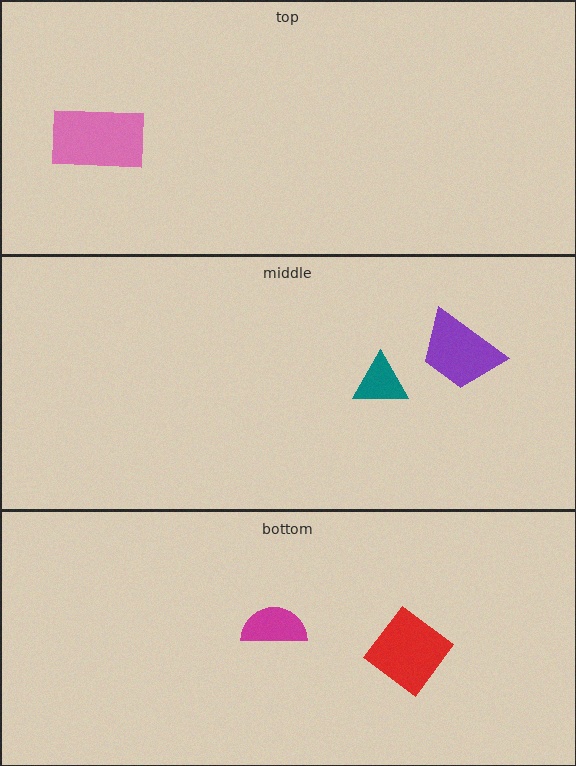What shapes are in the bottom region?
The red diamond, the magenta semicircle.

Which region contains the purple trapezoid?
The middle region.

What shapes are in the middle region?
The purple trapezoid, the teal triangle.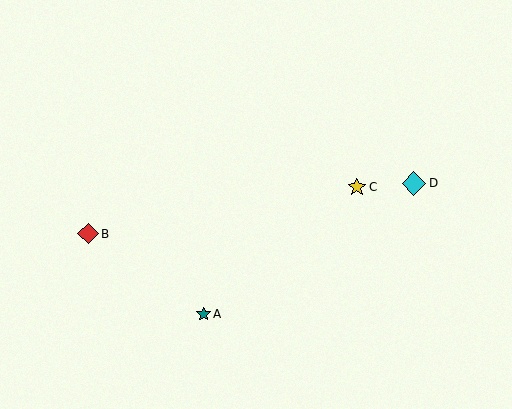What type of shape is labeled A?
Shape A is a teal star.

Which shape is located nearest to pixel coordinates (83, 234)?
The red diamond (labeled B) at (88, 234) is nearest to that location.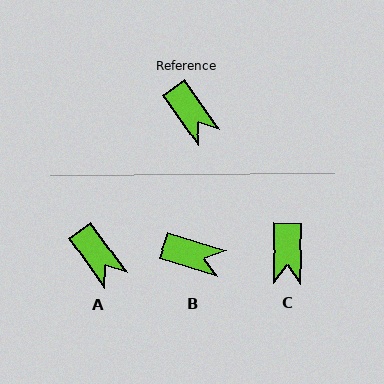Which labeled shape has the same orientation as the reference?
A.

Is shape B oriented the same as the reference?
No, it is off by about 36 degrees.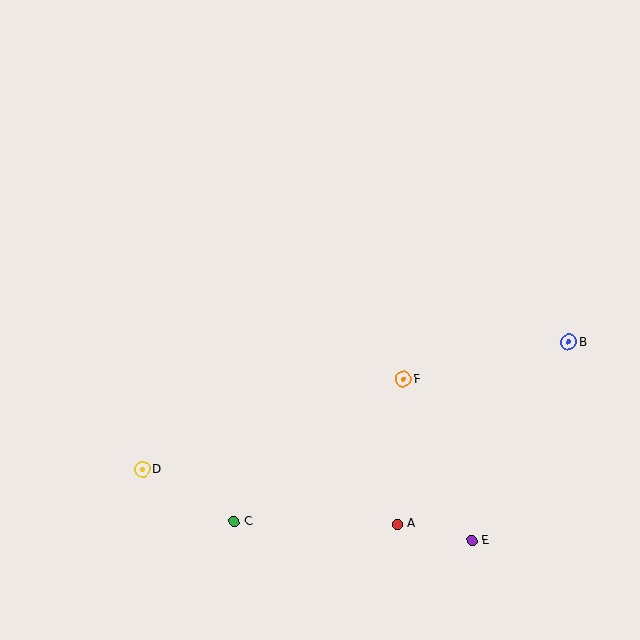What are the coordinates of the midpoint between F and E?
The midpoint between F and E is at (437, 460).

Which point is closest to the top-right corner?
Point B is closest to the top-right corner.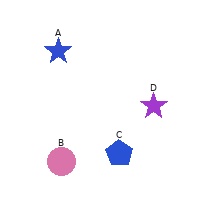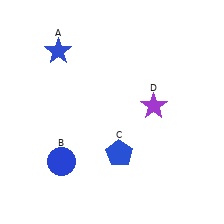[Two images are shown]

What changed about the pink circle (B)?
In Image 1, B is pink. In Image 2, it changed to blue.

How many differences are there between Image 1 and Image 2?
There is 1 difference between the two images.